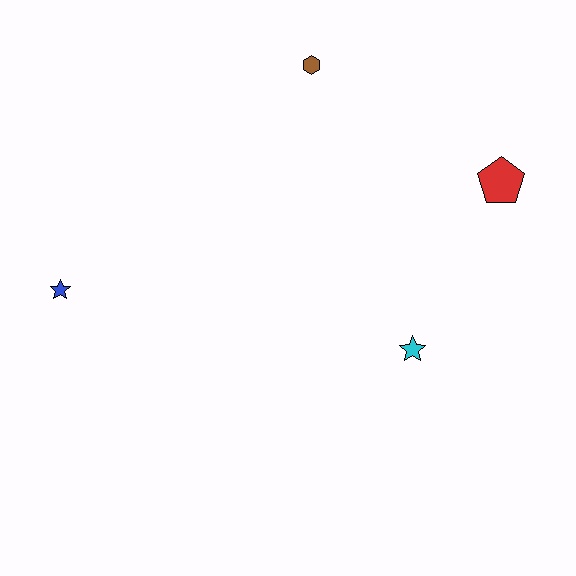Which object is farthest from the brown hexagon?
The blue star is farthest from the brown hexagon.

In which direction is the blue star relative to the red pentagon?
The blue star is to the left of the red pentagon.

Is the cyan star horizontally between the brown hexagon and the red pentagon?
Yes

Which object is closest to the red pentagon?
The cyan star is closest to the red pentagon.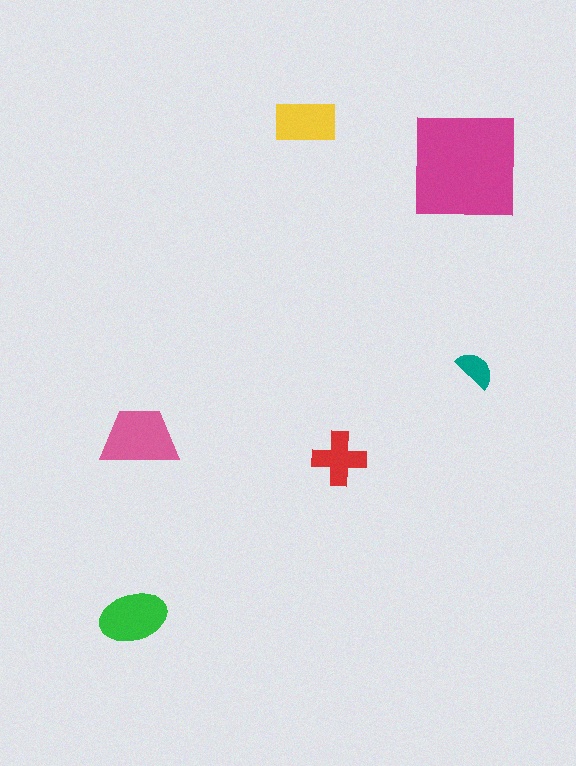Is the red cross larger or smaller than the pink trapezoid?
Smaller.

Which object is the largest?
The magenta square.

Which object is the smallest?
The teal semicircle.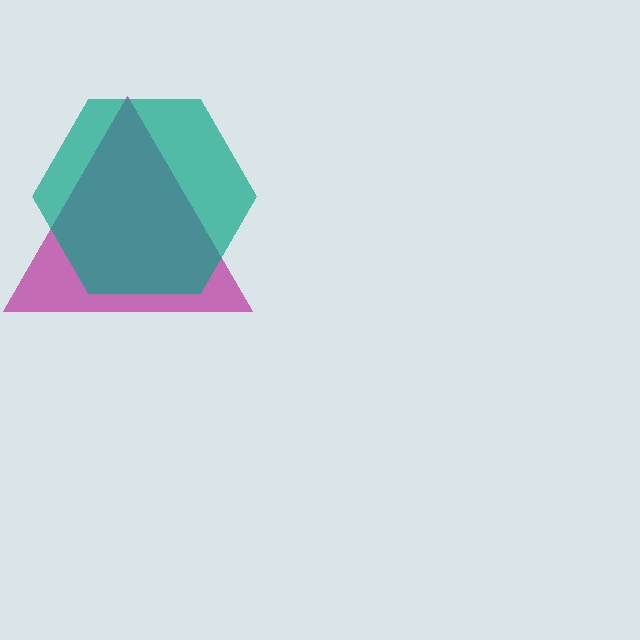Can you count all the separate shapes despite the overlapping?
Yes, there are 2 separate shapes.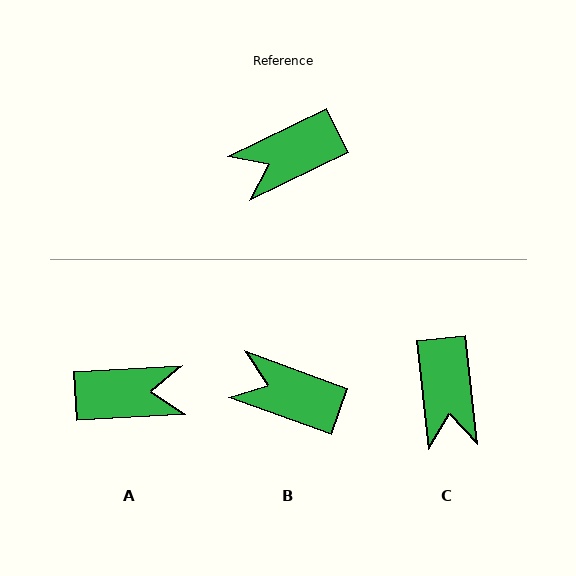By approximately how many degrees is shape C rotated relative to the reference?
Approximately 70 degrees counter-clockwise.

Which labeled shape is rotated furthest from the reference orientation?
A, about 157 degrees away.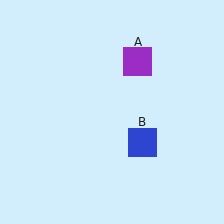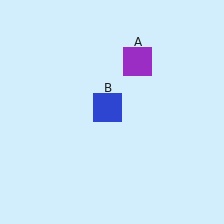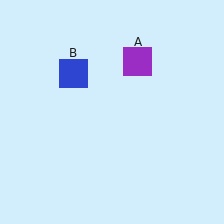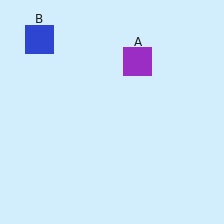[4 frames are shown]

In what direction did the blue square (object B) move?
The blue square (object B) moved up and to the left.